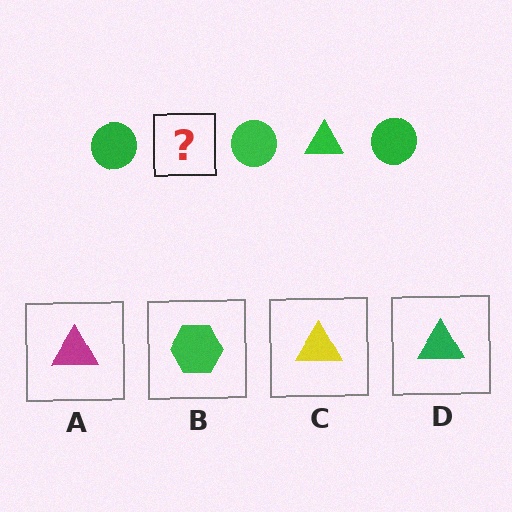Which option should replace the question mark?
Option D.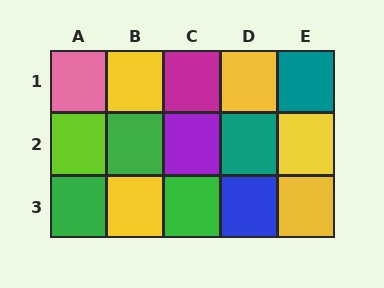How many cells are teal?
2 cells are teal.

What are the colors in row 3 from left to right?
Green, yellow, green, blue, yellow.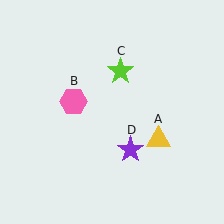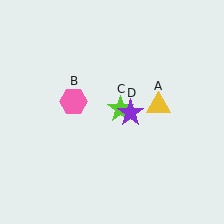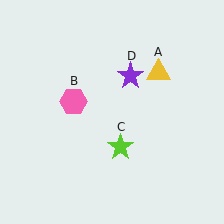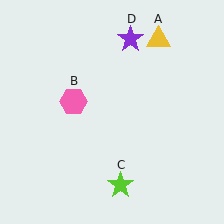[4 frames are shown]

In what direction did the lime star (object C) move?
The lime star (object C) moved down.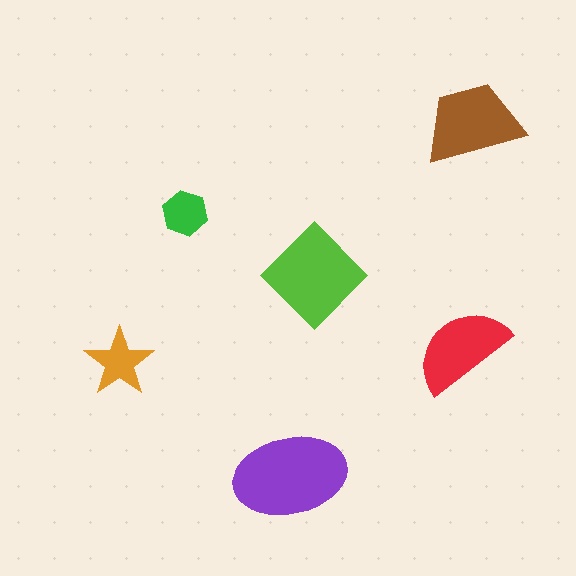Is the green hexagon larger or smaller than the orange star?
Smaller.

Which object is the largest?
The purple ellipse.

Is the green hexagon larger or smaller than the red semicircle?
Smaller.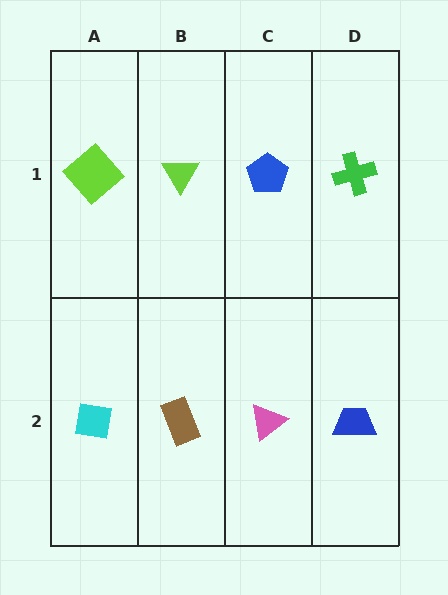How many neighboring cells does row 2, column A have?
2.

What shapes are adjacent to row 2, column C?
A blue pentagon (row 1, column C), a brown rectangle (row 2, column B), a blue trapezoid (row 2, column D).